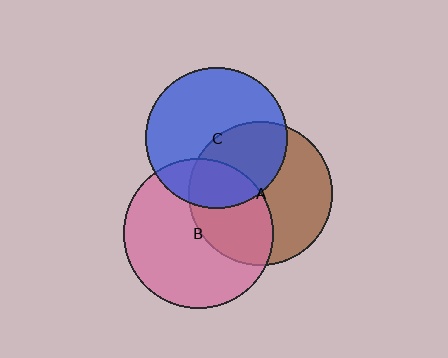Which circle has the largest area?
Circle B (pink).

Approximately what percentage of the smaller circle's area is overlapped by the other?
Approximately 40%.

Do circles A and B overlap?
Yes.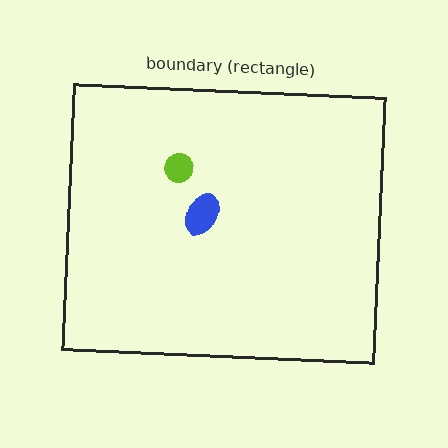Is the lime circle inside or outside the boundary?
Inside.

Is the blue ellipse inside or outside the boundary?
Inside.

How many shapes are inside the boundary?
2 inside, 0 outside.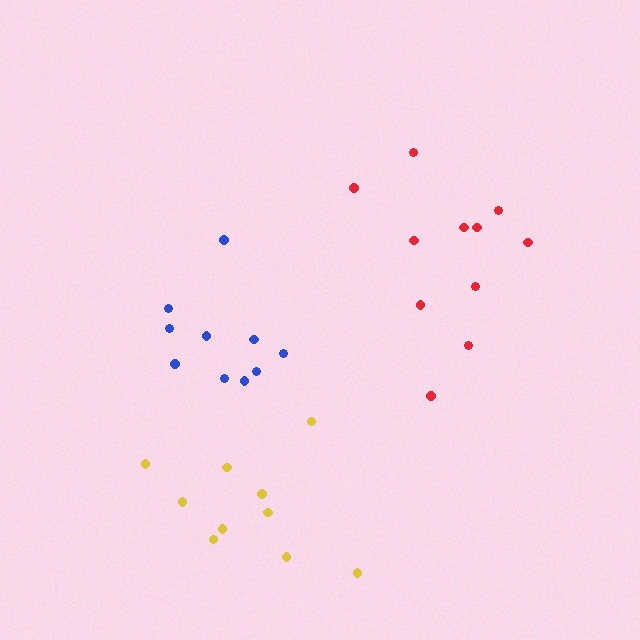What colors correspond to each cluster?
The clusters are colored: blue, red, yellow.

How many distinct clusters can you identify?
There are 3 distinct clusters.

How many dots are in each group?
Group 1: 10 dots, Group 2: 11 dots, Group 3: 10 dots (31 total).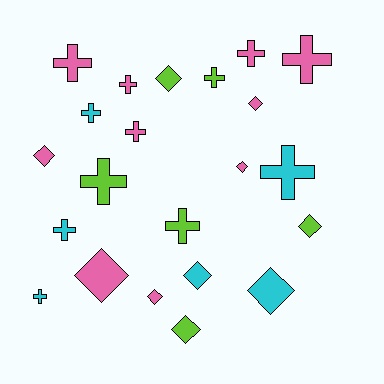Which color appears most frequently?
Pink, with 10 objects.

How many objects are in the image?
There are 22 objects.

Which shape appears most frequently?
Cross, with 12 objects.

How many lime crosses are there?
There are 3 lime crosses.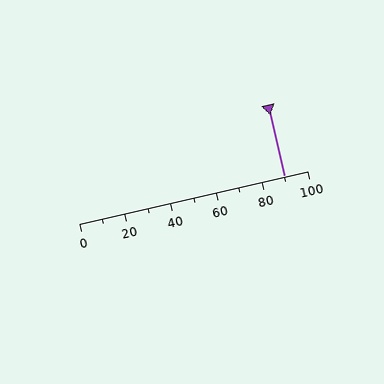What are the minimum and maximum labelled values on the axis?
The axis runs from 0 to 100.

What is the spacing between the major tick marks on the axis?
The major ticks are spaced 20 apart.